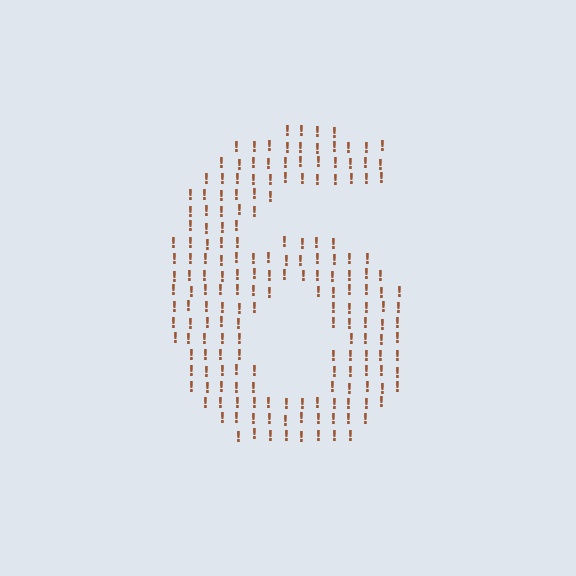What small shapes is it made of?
It is made of small exclamation marks.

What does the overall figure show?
The overall figure shows the digit 6.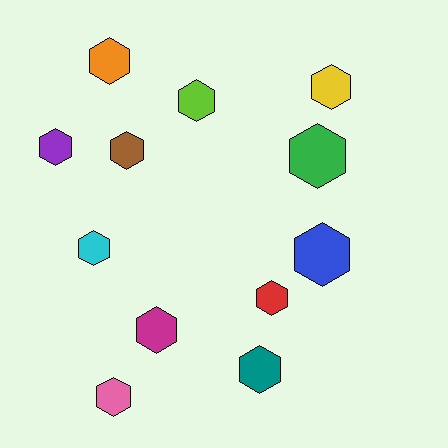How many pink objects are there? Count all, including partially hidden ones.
There is 1 pink object.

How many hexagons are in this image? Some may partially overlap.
There are 12 hexagons.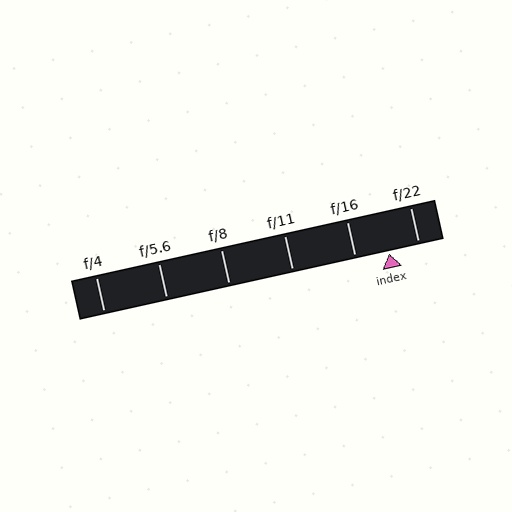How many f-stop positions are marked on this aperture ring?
There are 6 f-stop positions marked.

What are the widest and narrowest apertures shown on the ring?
The widest aperture shown is f/4 and the narrowest is f/22.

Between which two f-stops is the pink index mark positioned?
The index mark is between f/16 and f/22.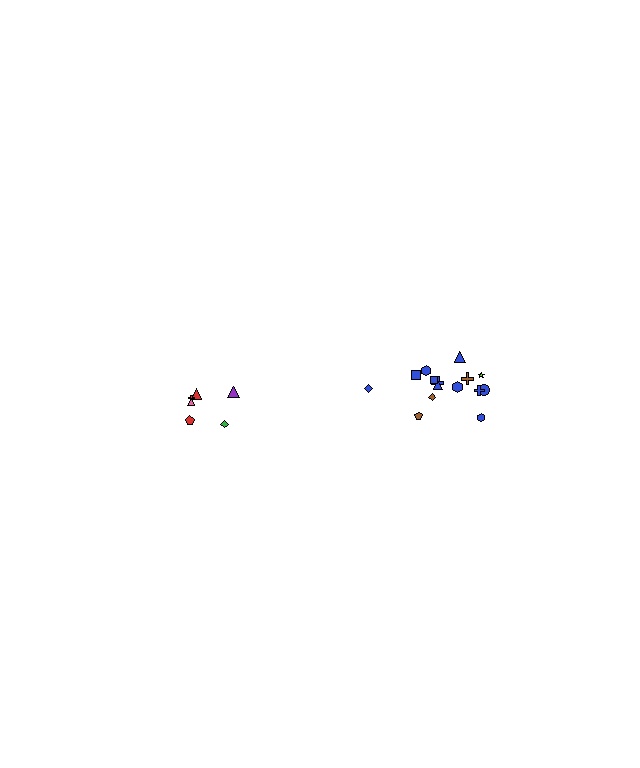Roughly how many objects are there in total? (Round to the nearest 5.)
Roughly 20 objects in total.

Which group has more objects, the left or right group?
The right group.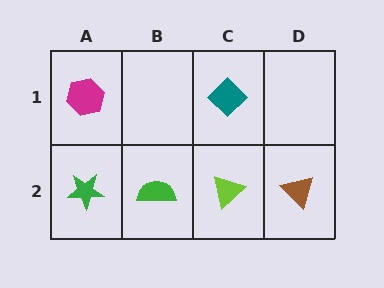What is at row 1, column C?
A teal diamond.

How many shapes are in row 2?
4 shapes.